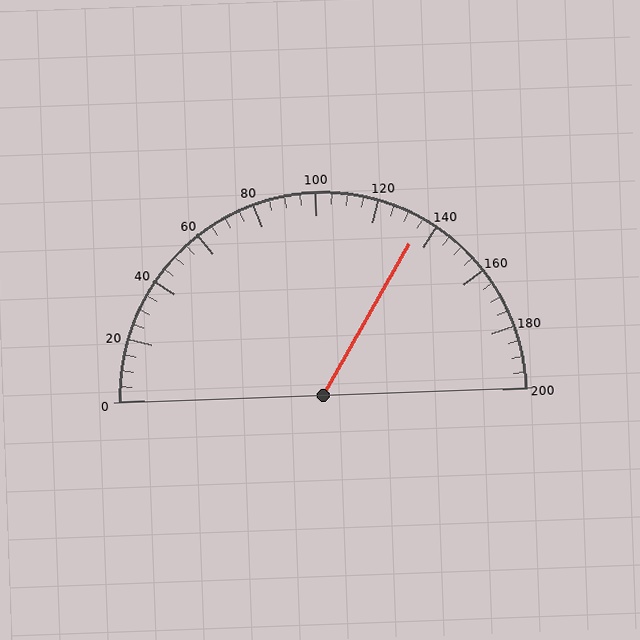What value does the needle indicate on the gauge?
The needle indicates approximately 135.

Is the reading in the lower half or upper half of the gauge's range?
The reading is in the upper half of the range (0 to 200).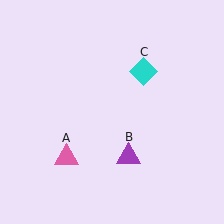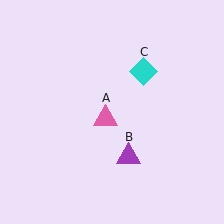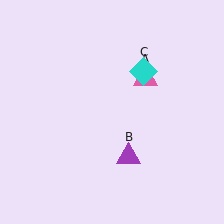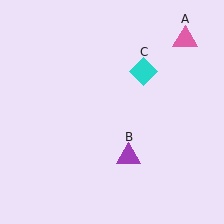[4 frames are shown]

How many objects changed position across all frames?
1 object changed position: pink triangle (object A).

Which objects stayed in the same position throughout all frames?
Purple triangle (object B) and cyan diamond (object C) remained stationary.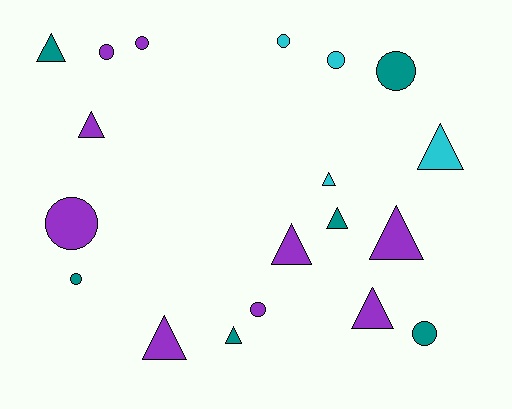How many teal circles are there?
There are 3 teal circles.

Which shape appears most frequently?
Triangle, with 10 objects.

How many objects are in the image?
There are 19 objects.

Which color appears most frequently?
Purple, with 9 objects.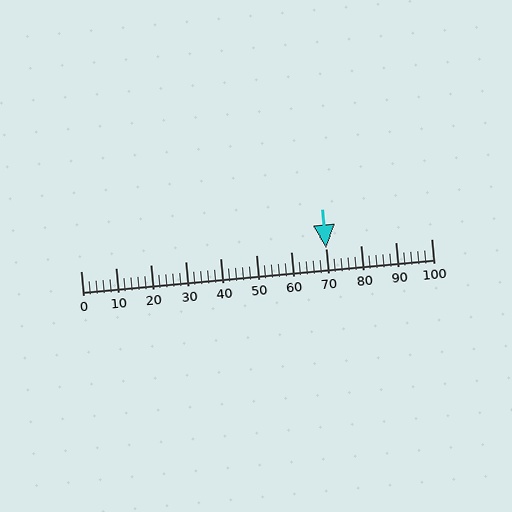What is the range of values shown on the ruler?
The ruler shows values from 0 to 100.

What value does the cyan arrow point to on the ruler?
The cyan arrow points to approximately 70.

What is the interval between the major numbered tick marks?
The major tick marks are spaced 10 units apart.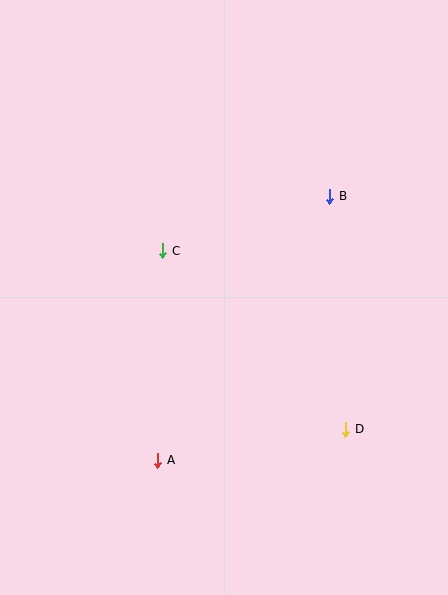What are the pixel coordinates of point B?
Point B is at (330, 196).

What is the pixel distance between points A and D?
The distance between A and D is 191 pixels.